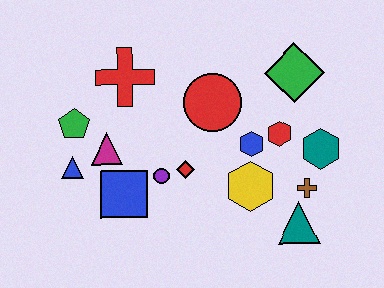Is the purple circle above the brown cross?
Yes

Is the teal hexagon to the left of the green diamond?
No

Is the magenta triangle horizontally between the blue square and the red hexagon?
No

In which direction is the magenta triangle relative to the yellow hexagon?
The magenta triangle is to the left of the yellow hexagon.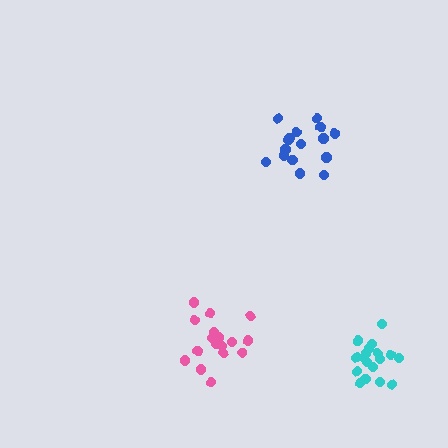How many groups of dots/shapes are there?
There are 3 groups.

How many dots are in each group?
Group 1: 16 dots, Group 2: 18 dots, Group 3: 18 dots (52 total).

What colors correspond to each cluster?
The clusters are colored: blue, cyan, pink.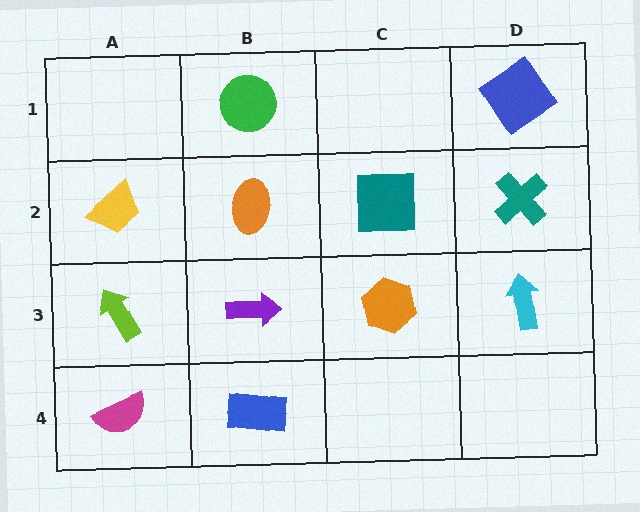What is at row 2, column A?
A yellow trapezoid.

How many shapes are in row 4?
2 shapes.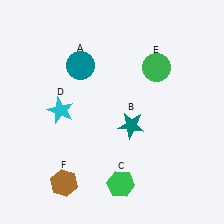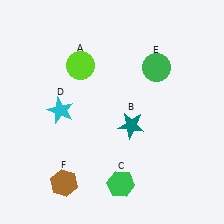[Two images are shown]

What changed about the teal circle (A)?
In Image 1, A is teal. In Image 2, it changed to lime.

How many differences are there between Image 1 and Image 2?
There is 1 difference between the two images.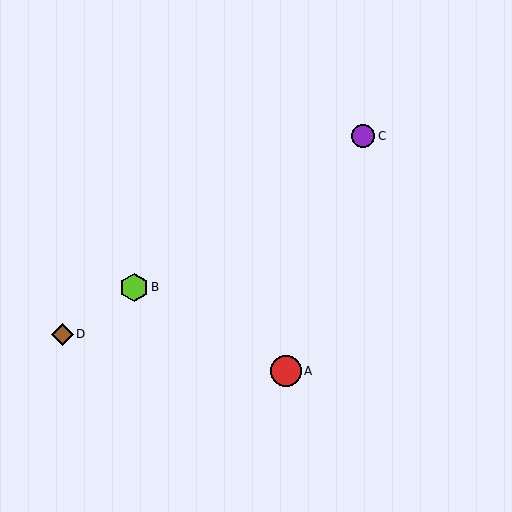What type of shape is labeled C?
Shape C is a purple circle.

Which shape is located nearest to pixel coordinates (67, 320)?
The brown diamond (labeled D) at (62, 334) is nearest to that location.